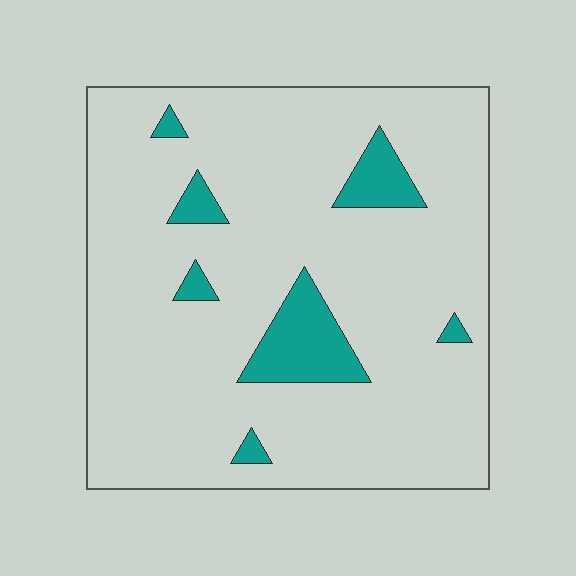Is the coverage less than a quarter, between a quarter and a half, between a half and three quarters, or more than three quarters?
Less than a quarter.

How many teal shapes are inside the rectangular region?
7.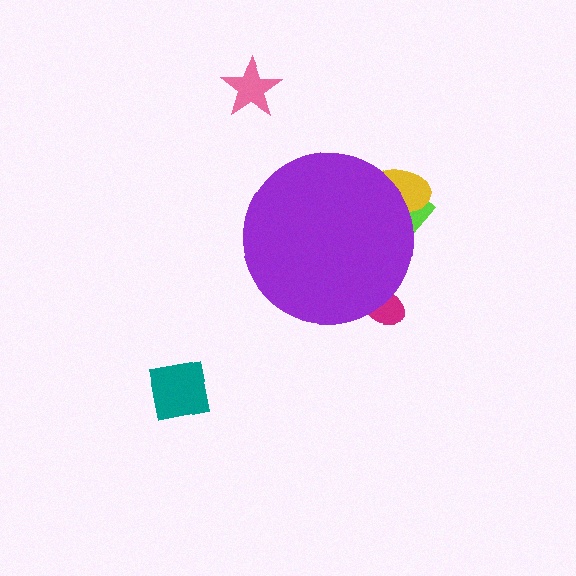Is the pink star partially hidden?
No, the pink star is fully visible.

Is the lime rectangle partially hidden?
Yes, the lime rectangle is partially hidden behind the purple circle.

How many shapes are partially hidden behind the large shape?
3 shapes are partially hidden.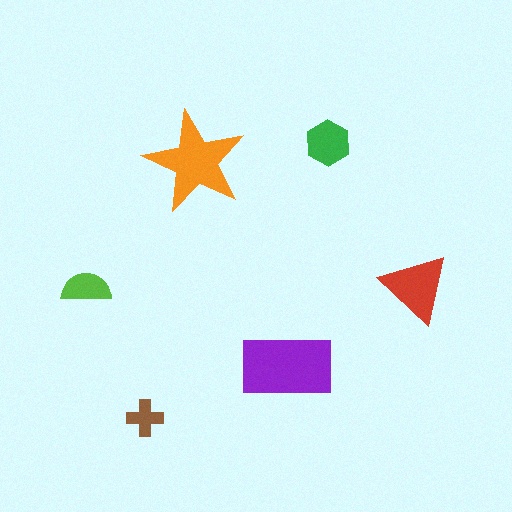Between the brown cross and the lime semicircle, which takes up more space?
The lime semicircle.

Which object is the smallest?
The brown cross.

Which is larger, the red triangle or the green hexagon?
The red triangle.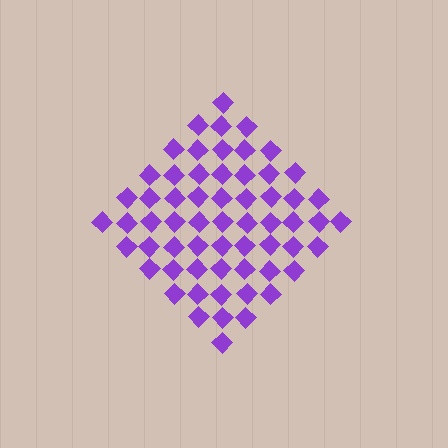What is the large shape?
The large shape is a diamond.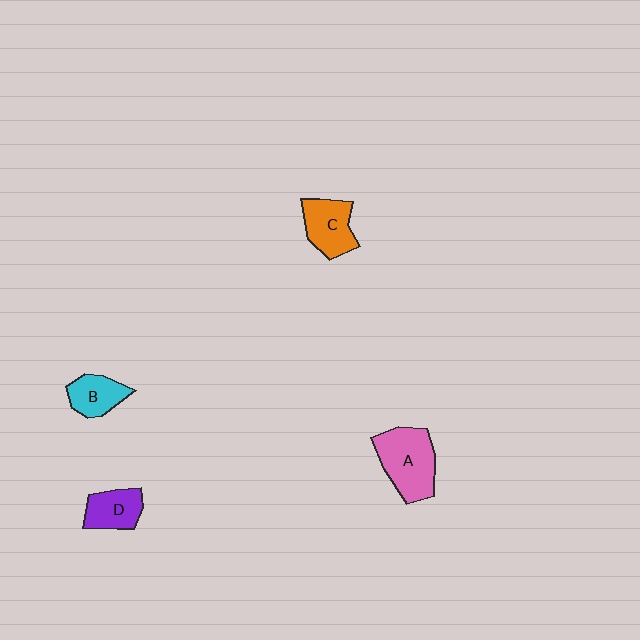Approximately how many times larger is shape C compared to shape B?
Approximately 1.3 times.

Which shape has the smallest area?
Shape B (cyan).